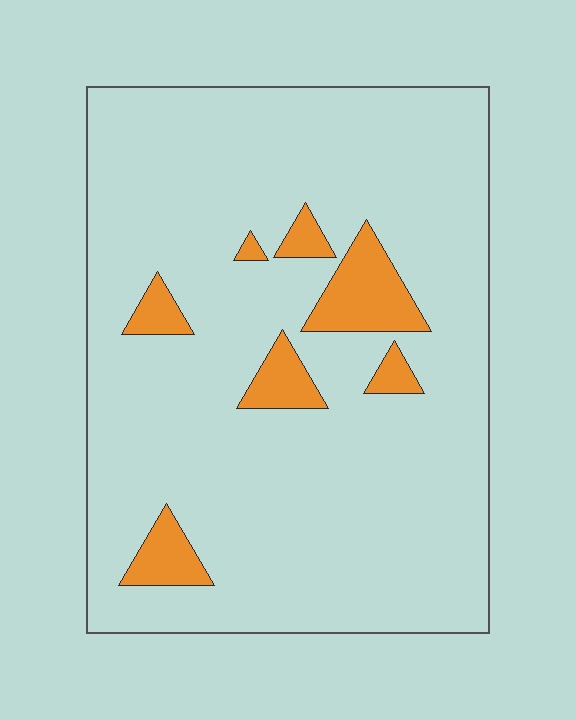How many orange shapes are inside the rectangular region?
7.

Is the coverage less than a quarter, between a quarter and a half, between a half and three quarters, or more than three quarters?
Less than a quarter.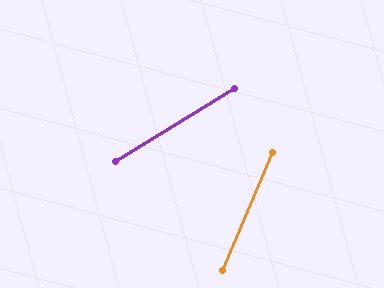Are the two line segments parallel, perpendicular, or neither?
Neither parallel nor perpendicular — they differ by about 36°.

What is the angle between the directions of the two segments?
Approximately 36 degrees.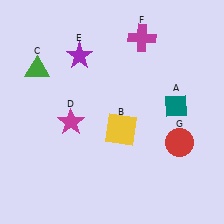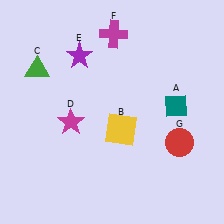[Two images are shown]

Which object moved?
The magenta cross (F) moved left.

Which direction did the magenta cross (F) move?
The magenta cross (F) moved left.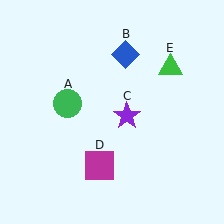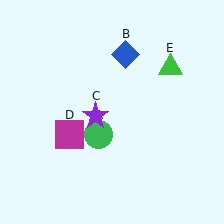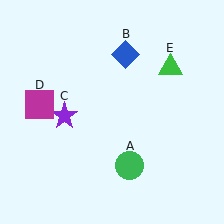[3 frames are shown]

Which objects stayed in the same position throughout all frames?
Blue diamond (object B) and green triangle (object E) remained stationary.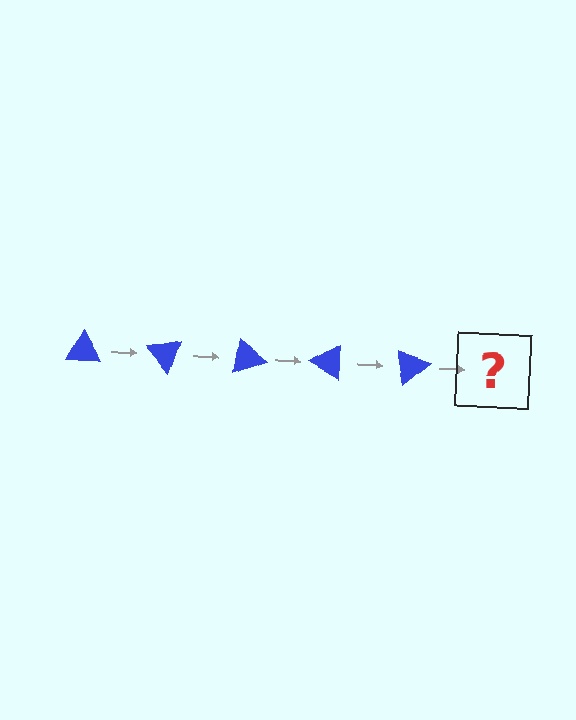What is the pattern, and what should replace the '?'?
The pattern is that the triangle rotates 50 degrees each step. The '?' should be a blue triangle rotated 250 degrees.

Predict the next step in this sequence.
The next step is a blue triangle rotated 250 degrees.